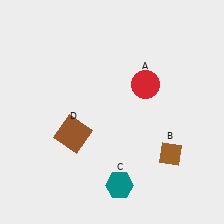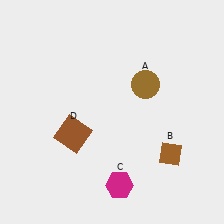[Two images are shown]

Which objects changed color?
A changed from red to brown. C changed from teal to magenta.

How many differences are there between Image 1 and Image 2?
There are 2 differences between the two images.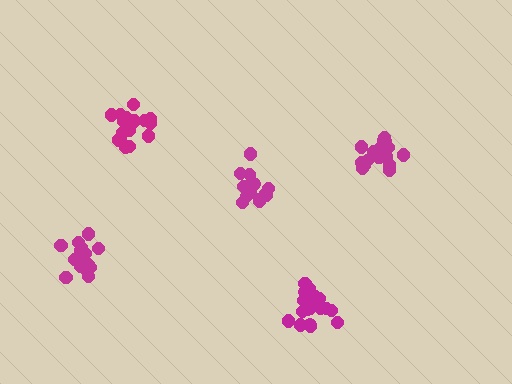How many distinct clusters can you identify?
There are 5 distinct clusters.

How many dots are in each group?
Group 1: 17 dots, Group 2: 19 dots, Group 3: 18 dots, Group 4: 20 dots, Group 5: 15 dots (89 total).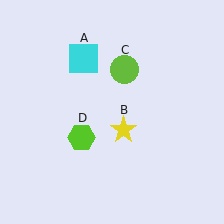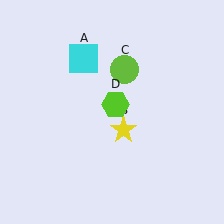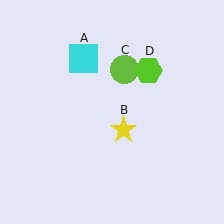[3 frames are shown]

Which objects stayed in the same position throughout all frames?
Cyan square (object A) and yellow star (object B) and lime circle (object C) remained stationary.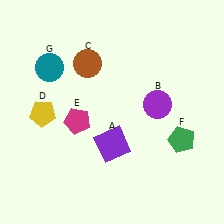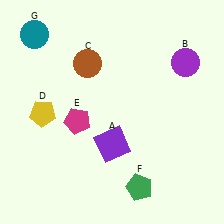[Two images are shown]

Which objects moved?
The objects that moved are: the purple circle (B), the green pentagon (F), the teal circle (G).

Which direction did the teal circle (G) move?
The teal circle (G) moved up.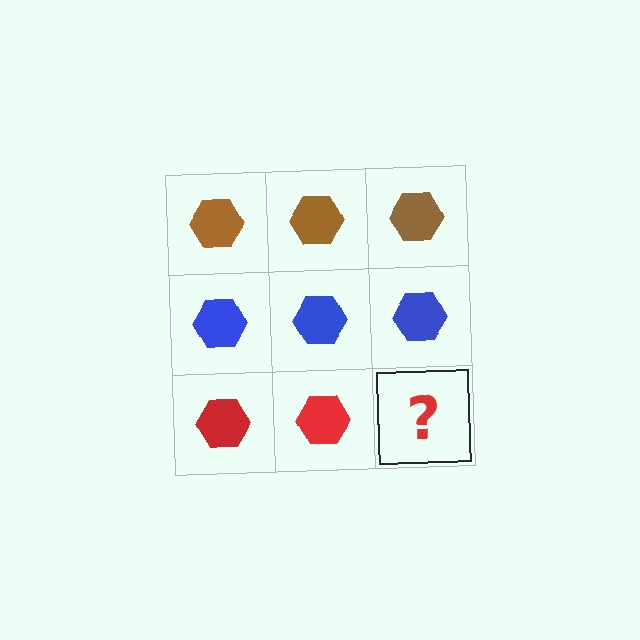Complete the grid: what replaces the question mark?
The question mark should be replaced with a red hexagon.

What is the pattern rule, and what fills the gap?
The rule is that each row has a consistent color. The gap should be filled with a red hexagon.